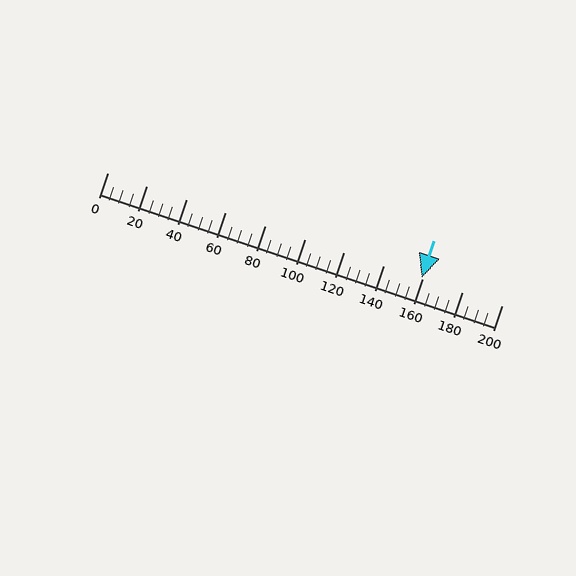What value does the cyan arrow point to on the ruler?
The cyan arrow points to approximately 159.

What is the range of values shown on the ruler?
The ruler shows values from 0 to 200.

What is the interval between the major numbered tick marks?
The major tick marks are spaced 20 units apart.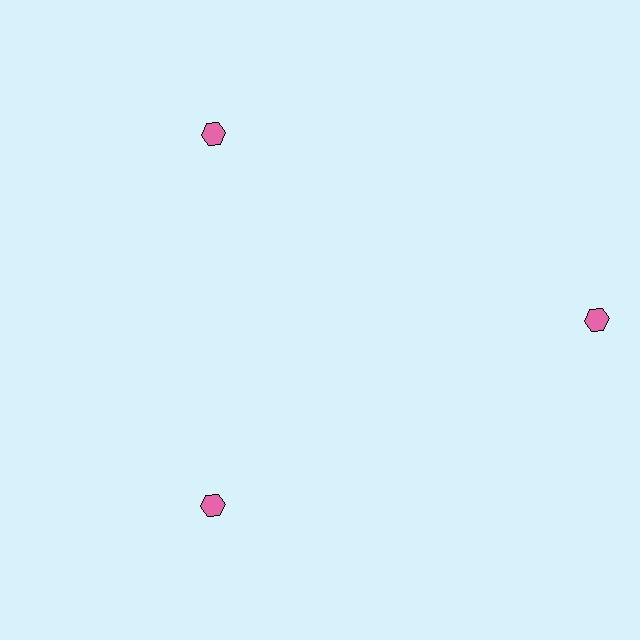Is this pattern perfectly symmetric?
No. The 3 pink hexagons are arranged in a ring, but one element near the 3 o'clock position is pushed outward from the center, breaking the 3-fold rotational symmetry.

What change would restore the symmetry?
The symmetry would be restored by moving it inward, back onto the ring so that all 3 hexagons sit at equal angles and equal distance from the center.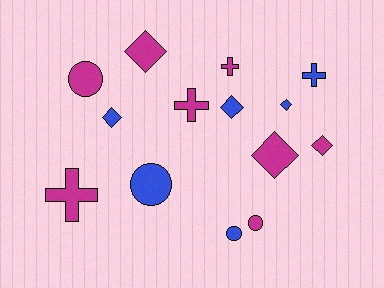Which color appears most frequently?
Magenta, with 8 objects.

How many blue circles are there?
There are 2 blue circles.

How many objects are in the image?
There are 14 objects.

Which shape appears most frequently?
Diamond, with 6 objects.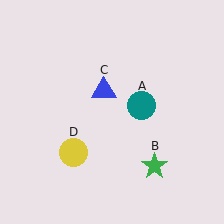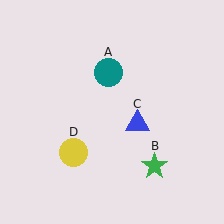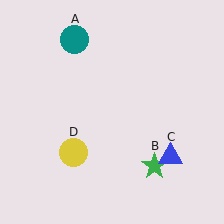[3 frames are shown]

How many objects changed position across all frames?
2 objects changed position: teal circle (object A), blue triangle (object C).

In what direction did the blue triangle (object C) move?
The blue triangle (object C) moved down and to the right.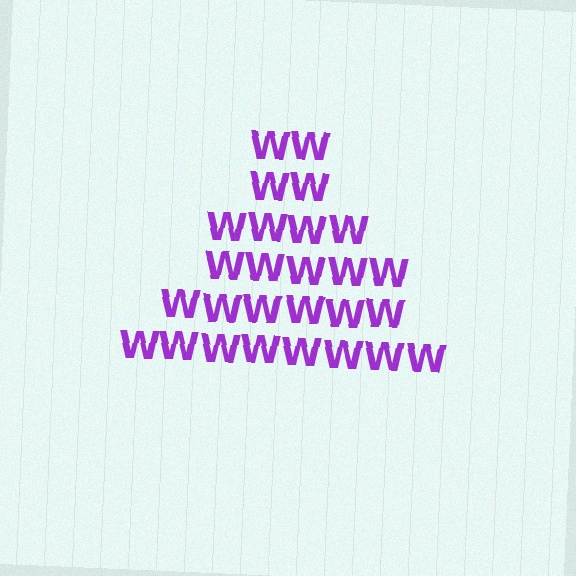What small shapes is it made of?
It is made of small letter W's.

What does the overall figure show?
The overall figure shows a triangle.